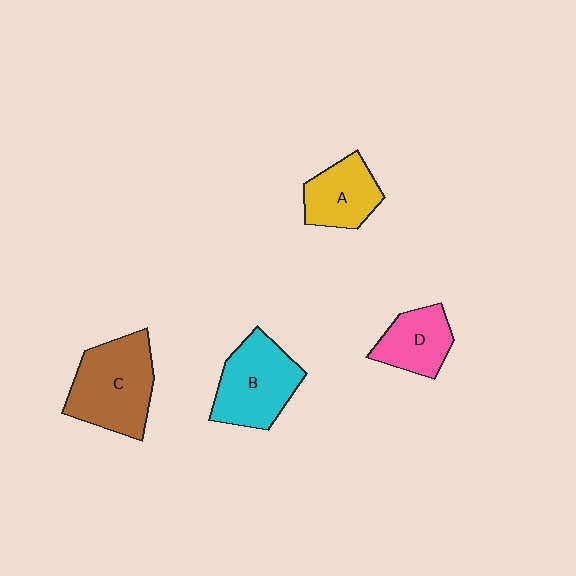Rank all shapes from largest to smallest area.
From largest to smallest: C (brown), B (cyan), A (yellow), D (pink).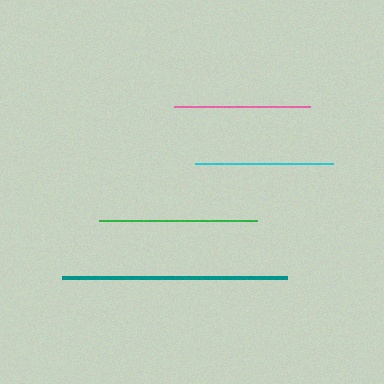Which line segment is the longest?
The teal line is the longest at approximately 224 pixels.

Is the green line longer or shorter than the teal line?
The teal line is longer than the green line.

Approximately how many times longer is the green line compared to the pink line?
The green line is approximately 1.2 times the length of the pink line.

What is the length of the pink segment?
The pink segment is approximately 136 pixels long.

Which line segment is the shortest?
The pink line is the shortest at approximately 136 pixels.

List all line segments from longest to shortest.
From longest to shortest: teal, green, cyan, pink.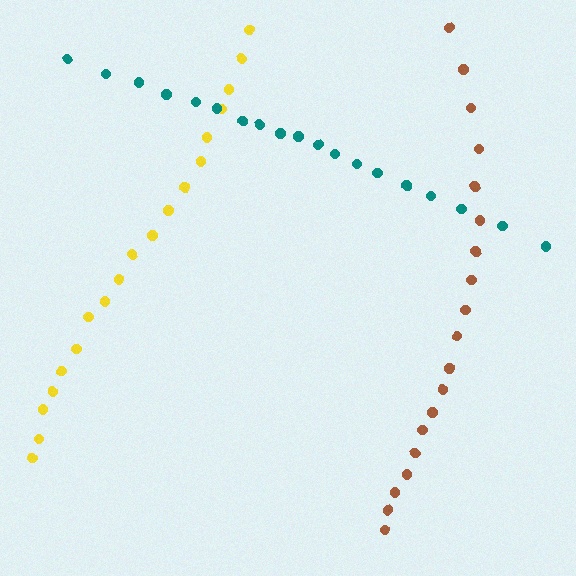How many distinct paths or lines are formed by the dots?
There are 3 distinct paths.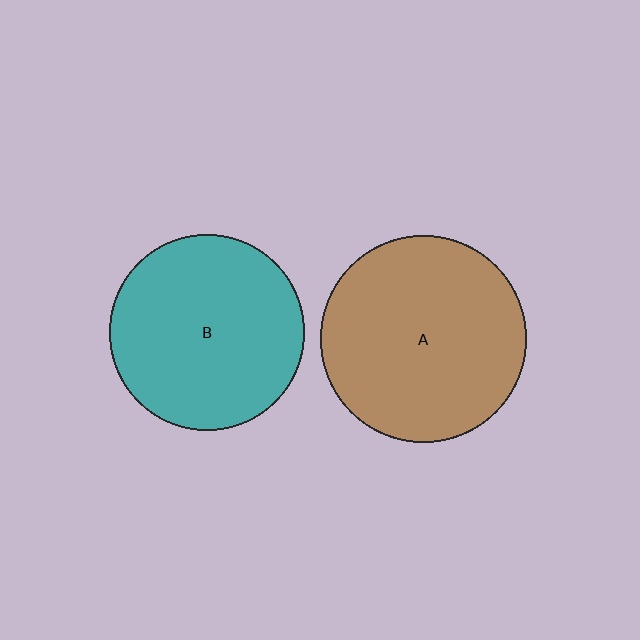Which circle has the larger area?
Circle A (brown).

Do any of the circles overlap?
No, none of the circles overlap.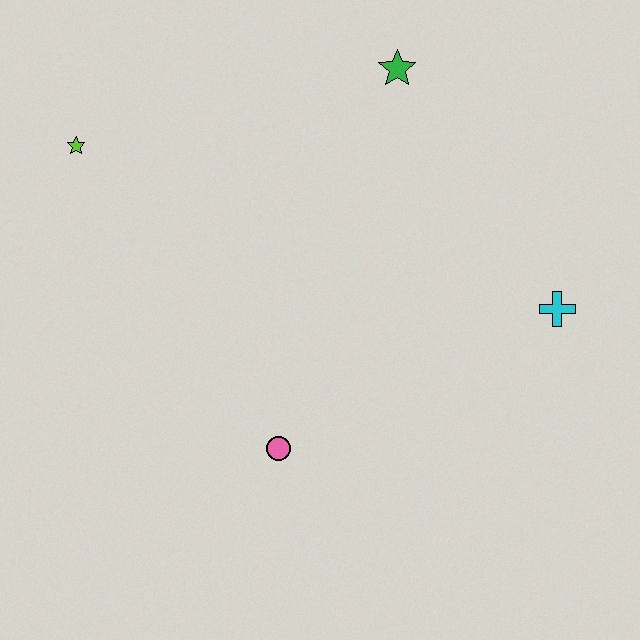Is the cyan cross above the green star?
No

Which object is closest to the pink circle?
The cyan cross is closest to the pink circle.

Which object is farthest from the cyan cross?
The lime star is farthest from the cyan cross.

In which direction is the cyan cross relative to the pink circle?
The cyan cross is to the right of the pink circle.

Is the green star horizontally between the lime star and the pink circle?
No